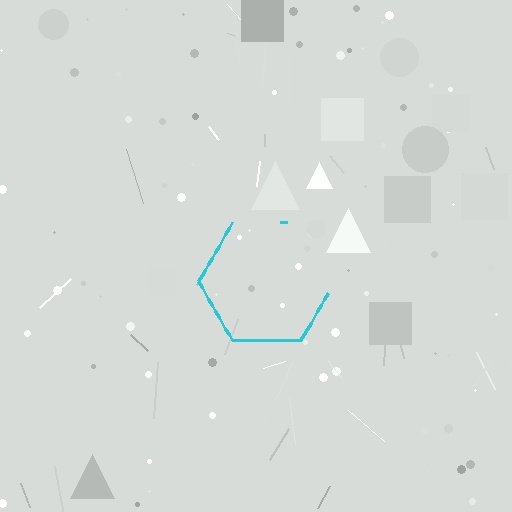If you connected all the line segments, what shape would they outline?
They would outline a hexagon.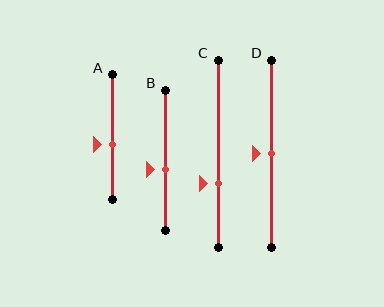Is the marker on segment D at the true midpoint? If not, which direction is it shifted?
Yes, the marker on segment D is at the true midpoint.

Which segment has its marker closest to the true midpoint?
Segment D has its marker closest to the true midpoint.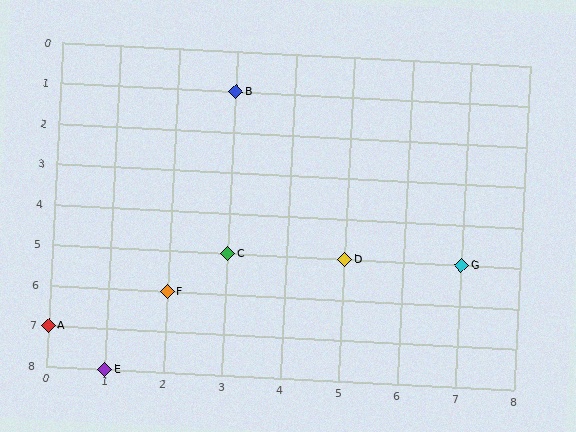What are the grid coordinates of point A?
Point A is at grid coordinates (0, 7).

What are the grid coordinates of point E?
Point E is at grid coordinates (1, 8).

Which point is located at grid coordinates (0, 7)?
Point A is at (0, 7).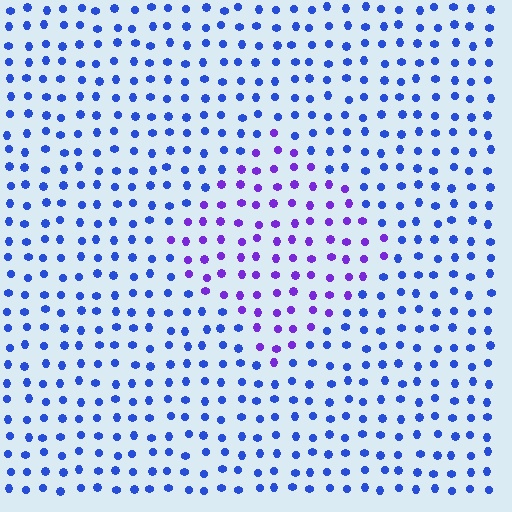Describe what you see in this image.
The image is filled with small blue elements in a uniform arrangement. A diamond-shaped region is visible where the elements are tinted to a slightly different hue, forming a subtle color boundary.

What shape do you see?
I see a diamond.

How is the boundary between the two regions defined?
The boundary is defined purely by a slight shift in hue (about 41 degrees). Spacing, size, and orientation are identical on both sides.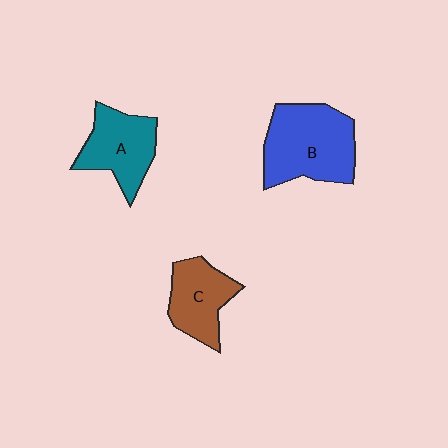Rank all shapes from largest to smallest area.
From largest to smallest: B (blue), A (teal), C (brown).